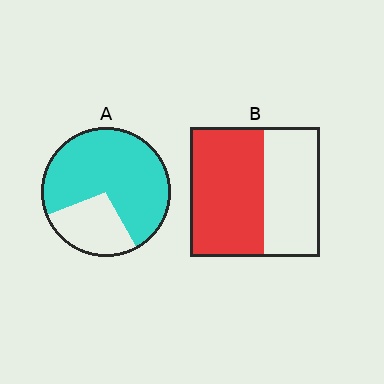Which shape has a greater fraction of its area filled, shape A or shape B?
Shape A.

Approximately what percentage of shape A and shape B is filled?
A is approximately 75% and B is approximately 55%.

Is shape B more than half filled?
Yes.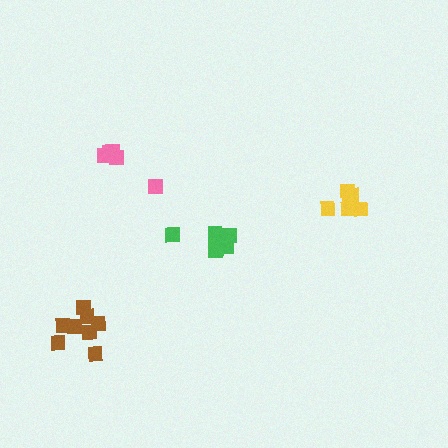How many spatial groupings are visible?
There are 4 spatial groupings.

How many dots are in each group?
Group 1: 8 dots, Group 2: 6 dots, Group 3: 6 dots, Group 4: 5 dots (25 total).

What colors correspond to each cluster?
The clusters are colored: brown, yellow, green, pink.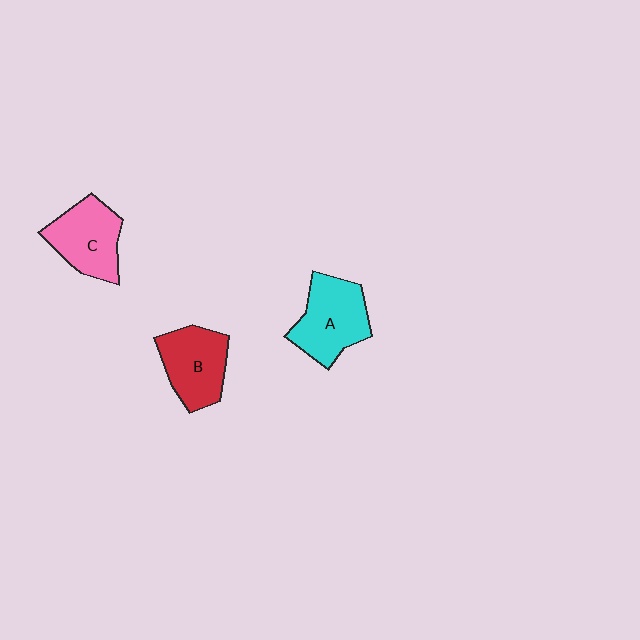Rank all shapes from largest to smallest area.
From largest to smallest: A (cyan), C (pink), B (red).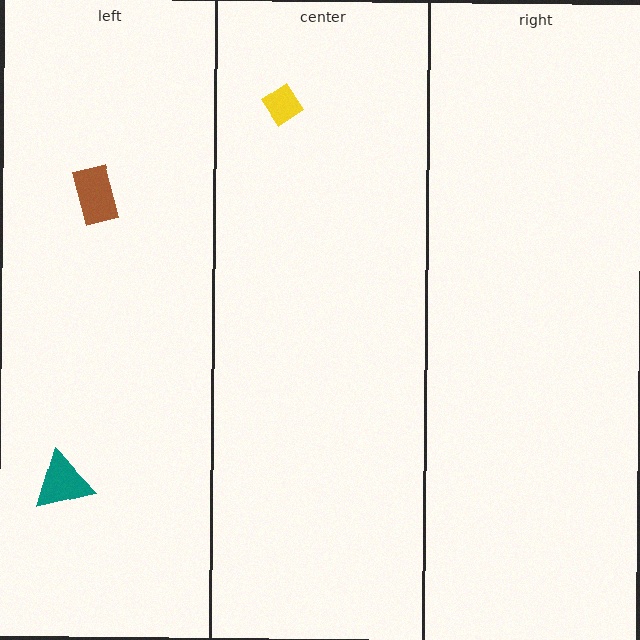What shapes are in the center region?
The yellow diamond.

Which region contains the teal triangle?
The left region.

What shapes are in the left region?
The brown rectangle, the teal triangle.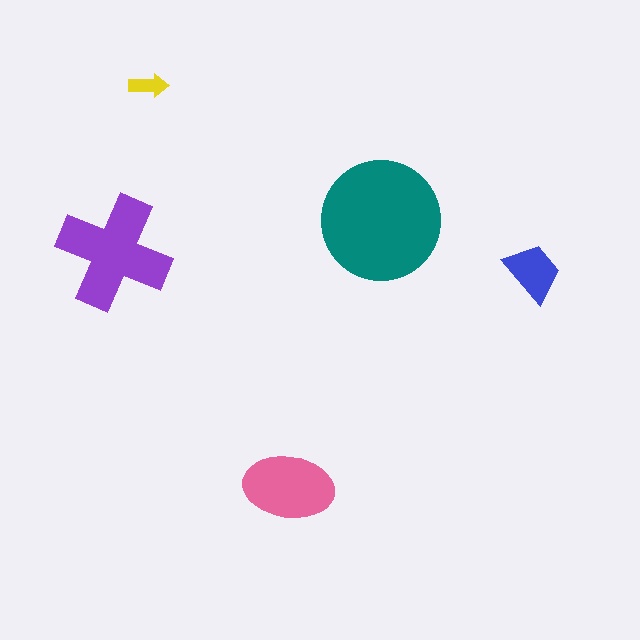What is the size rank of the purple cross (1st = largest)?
2nd.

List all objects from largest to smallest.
The teal circle, the purple cross, the pink ellipse, the blue trapezoid, the yellow arrow.